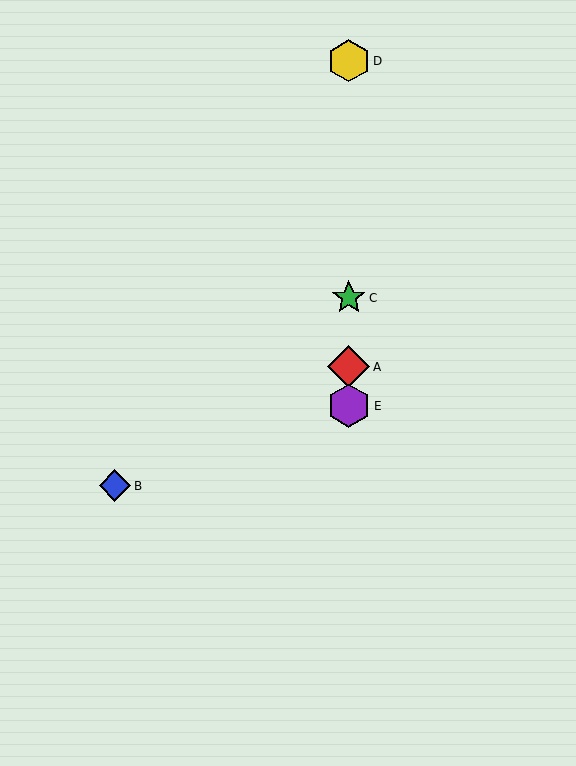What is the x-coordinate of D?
Object D is at x≈349.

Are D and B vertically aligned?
No, D is at x≈349 and B is at x≈115.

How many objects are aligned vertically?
4 objects (A, C, D, E) are aligned vertically.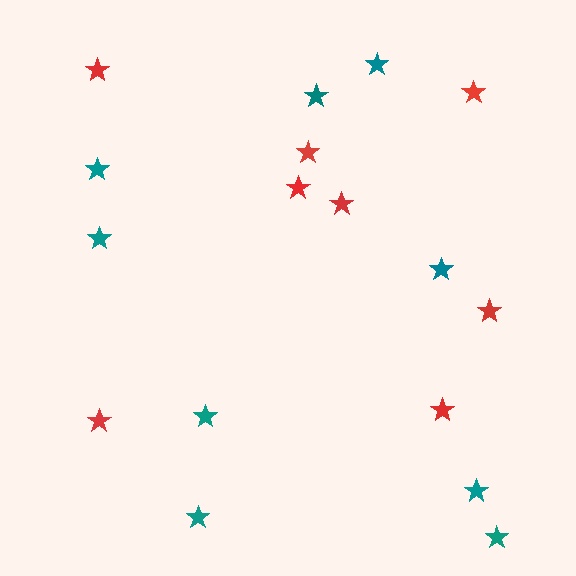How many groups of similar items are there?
There are 2 groups: one group of red stars (8) and one group of teal stars (9).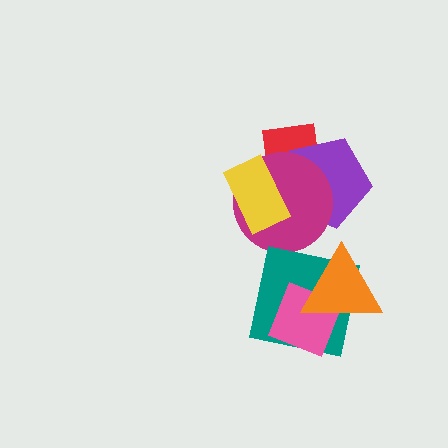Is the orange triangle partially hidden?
No, no other shape covers it.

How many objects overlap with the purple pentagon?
3 objects overlap with the purple pentagon.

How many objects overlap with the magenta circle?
3 objects overlap with the magenta circle.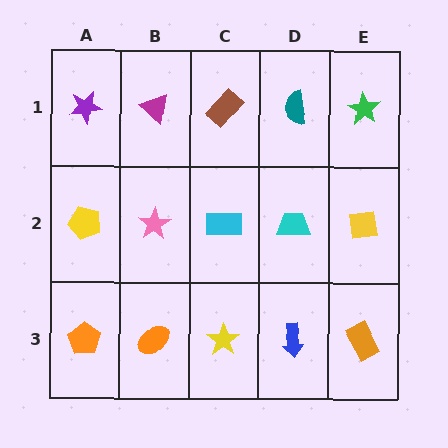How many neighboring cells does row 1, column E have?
2.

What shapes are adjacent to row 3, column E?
A yellow square (row 2, column E), a blue arrow (row 3, column D).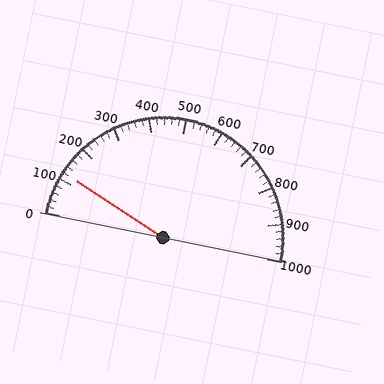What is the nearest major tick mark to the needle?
The nearest major tick mark is 100.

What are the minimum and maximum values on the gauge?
The gauge ranges from 0 to 1000.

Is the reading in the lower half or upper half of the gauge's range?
The reading is in the lower half of the range (0 to 1000).